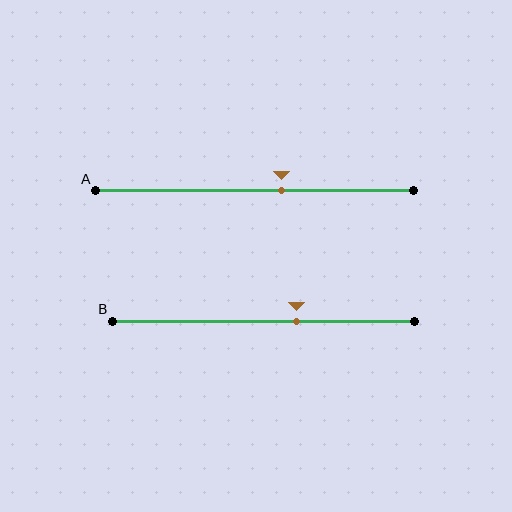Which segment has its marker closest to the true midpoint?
Segment A has its marker closest to the true midpoint.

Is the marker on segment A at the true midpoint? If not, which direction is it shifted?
No, the marker on segment A is shifted to the right by about 8% of the segment length.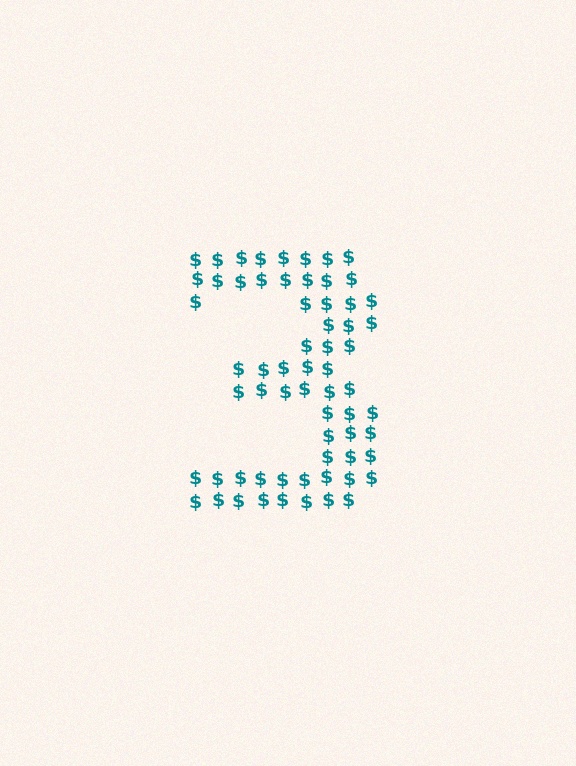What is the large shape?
The large shape is the digit 3.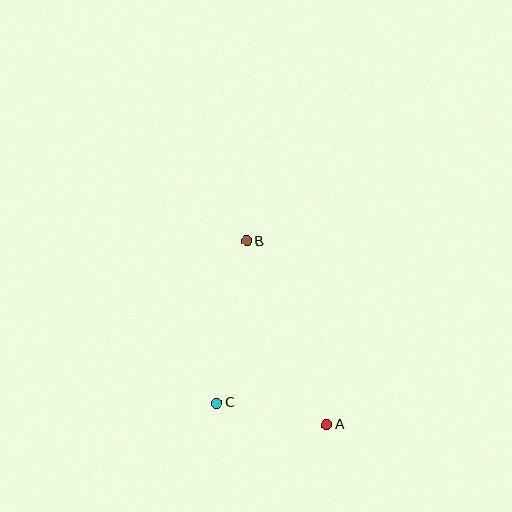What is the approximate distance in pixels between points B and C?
The distance between B and C is approximately 164 pixels.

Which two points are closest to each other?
Points A and C are closest to each other.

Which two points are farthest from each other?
Points A and B are farthest from each other.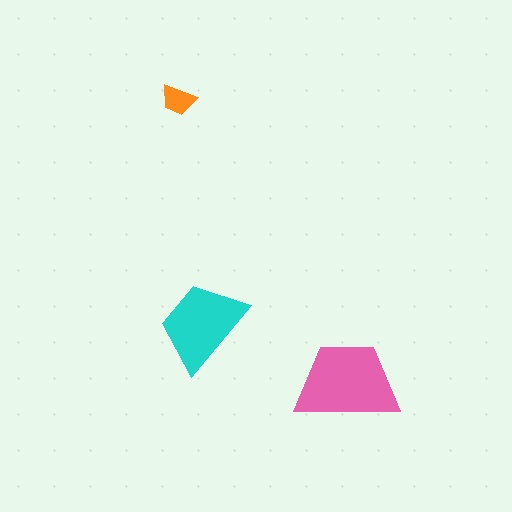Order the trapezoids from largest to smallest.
the pink one, the cyan one, the orange one.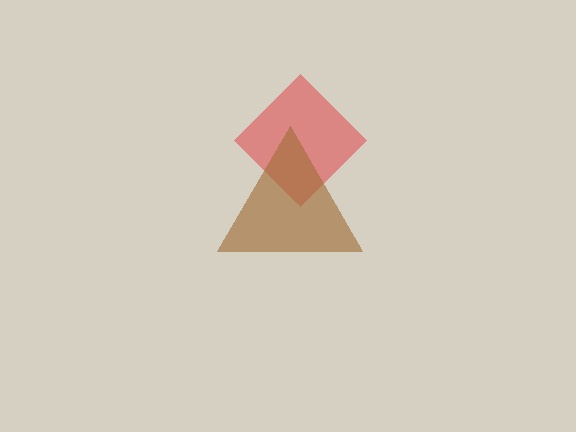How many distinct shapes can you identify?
There are 2 distinct shapes: a red diamond, a brown triangle.